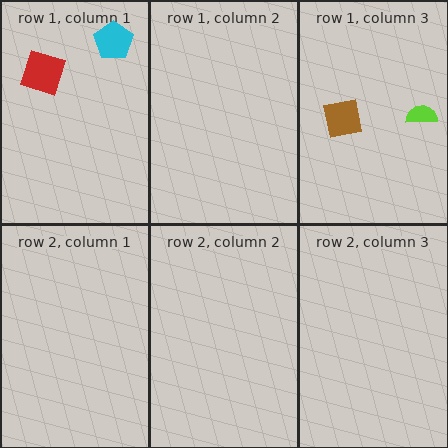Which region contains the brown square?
The row 1, column 3 region.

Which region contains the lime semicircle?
The row 1, column 3 region.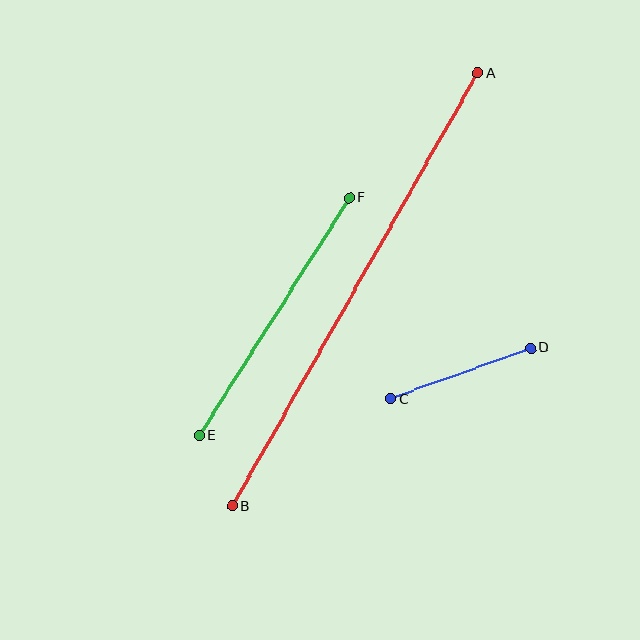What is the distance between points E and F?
The distance is approximately 281 pixels.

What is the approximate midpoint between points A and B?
The midpoint is at approximately (355, 290) pixels.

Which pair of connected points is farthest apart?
Points A and B are farthest apart.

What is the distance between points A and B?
The distance is approximately 498 pixels.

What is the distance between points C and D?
The distance is approximately 149 pixels.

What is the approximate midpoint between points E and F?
The midpoint is at approximately (274, 316) pixels.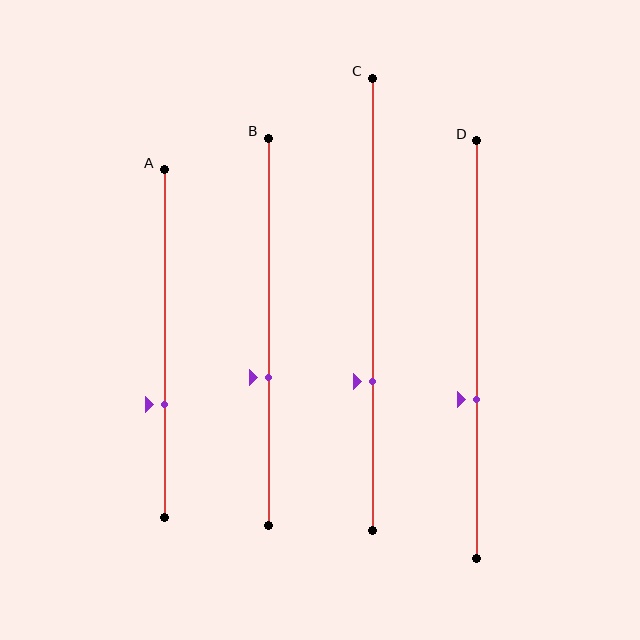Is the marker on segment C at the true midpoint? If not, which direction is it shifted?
No, the marker on segment C is shifted downward by about 17% of the segment length.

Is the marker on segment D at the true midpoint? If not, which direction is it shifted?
No, the marker on segment D is shifted downward by about 12% of the segment length.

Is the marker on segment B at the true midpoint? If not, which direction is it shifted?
No, the marker on segment B is shifted downward by about 12% of the segment length.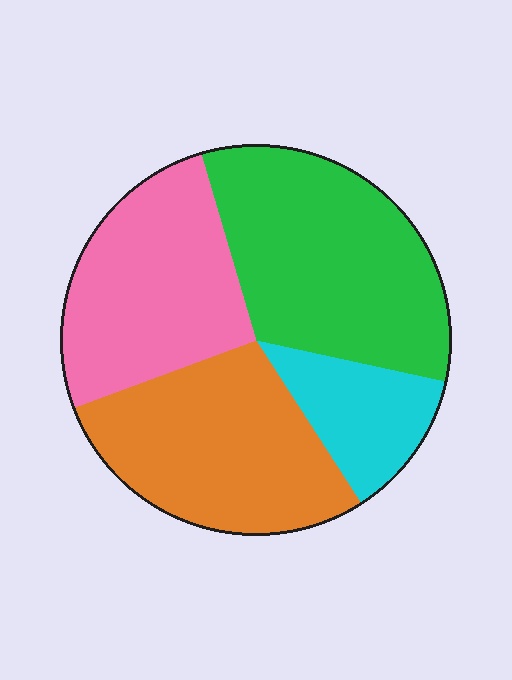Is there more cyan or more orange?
Orange.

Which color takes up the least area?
Cyan, at roughly 10%.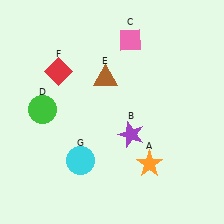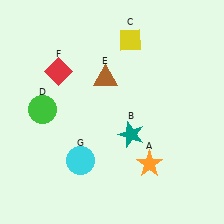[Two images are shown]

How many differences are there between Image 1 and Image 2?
There are 2 differences between the two images.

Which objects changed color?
B changed from purple to teal. C changed from pink to yellow.